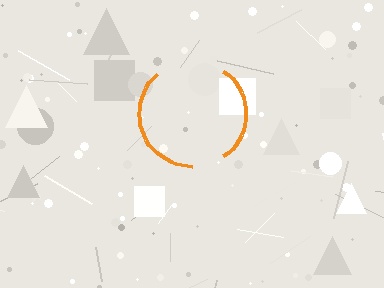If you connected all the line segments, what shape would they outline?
They would outline a circle.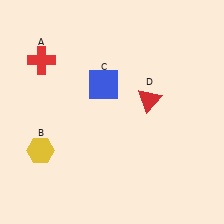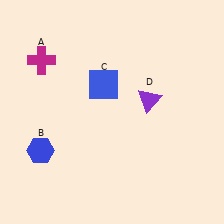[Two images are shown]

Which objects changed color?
A changed from red to magenta. B changed from yellow to blue. D changed from red to purple.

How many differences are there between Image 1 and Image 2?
There are 3 differences between the two images.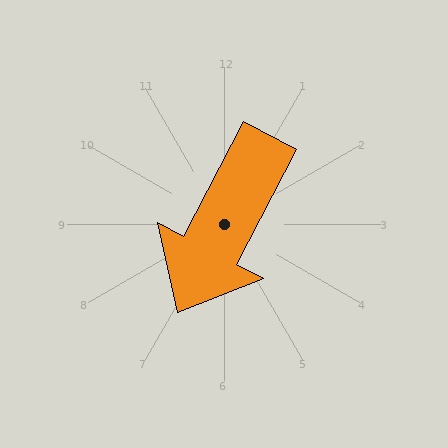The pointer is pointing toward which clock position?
Roughly 7 o'clock.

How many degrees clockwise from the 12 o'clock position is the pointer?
Approximately 208 degrees.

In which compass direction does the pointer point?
Southwest.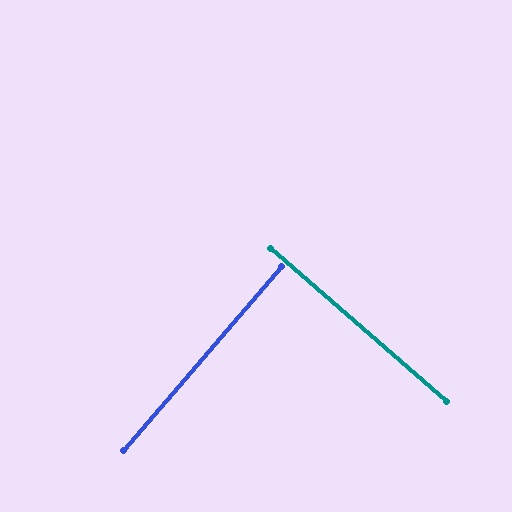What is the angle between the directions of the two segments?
Approximately 90 degrees.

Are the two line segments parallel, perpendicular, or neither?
Perpendicular — they meet at approximately 90°.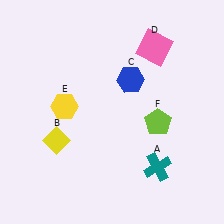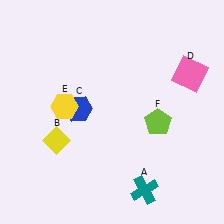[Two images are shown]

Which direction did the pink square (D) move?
The pink square (D) moved right.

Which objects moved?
The objects that moved are: the teal cross (A), the blue hexagon (C), the pink square (D).